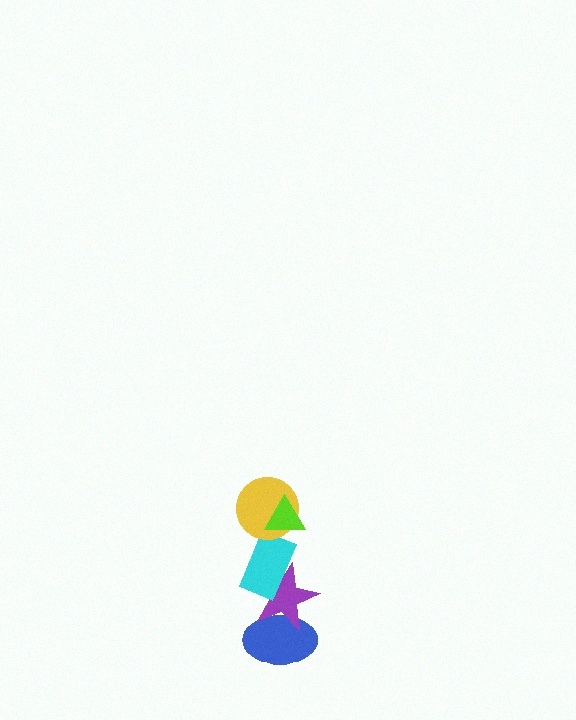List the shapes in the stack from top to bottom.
From top to bottom: the lime triangle, the yellow circle, the cyan rectangle, the purple star, the blue ellipse.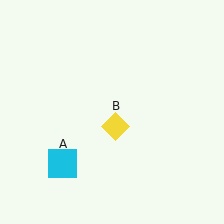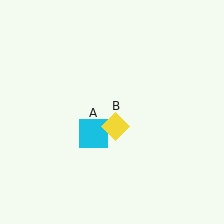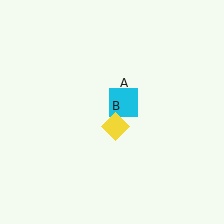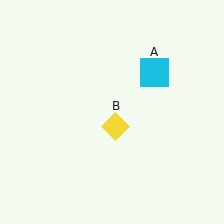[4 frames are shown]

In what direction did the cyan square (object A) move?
The cyan square (object A) moved up and to the right.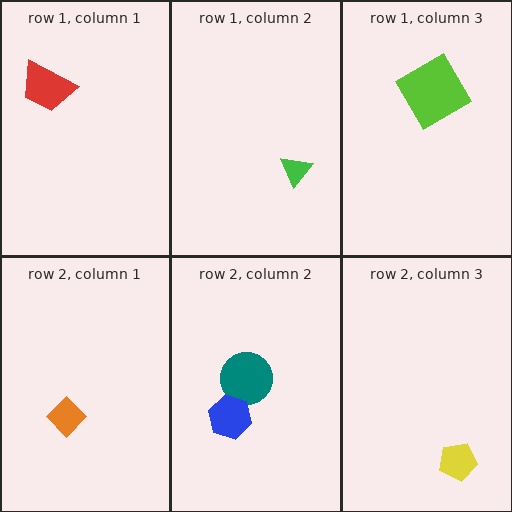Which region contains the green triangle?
The row 1, column 2 region.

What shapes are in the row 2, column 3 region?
The yellow pentagon.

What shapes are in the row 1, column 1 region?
The red trapezoid.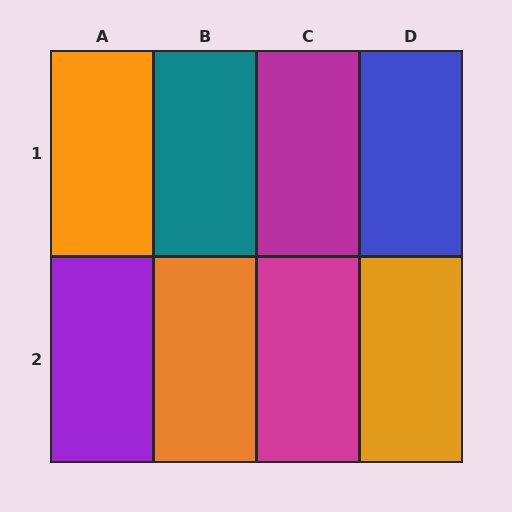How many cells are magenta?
2 cells are magenta.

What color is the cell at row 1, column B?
Teal.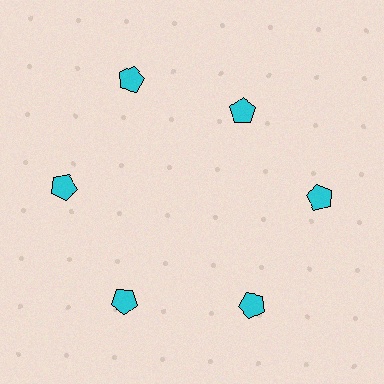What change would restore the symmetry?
The symmetry would be restored by moving it outward, back onto the ring so that all 6 pentagons sit at equal angles and equal distance from the center.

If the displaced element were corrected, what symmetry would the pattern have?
It would have 6-fold rotational symmetry — the pattern would map onto itself every 60 degrees.